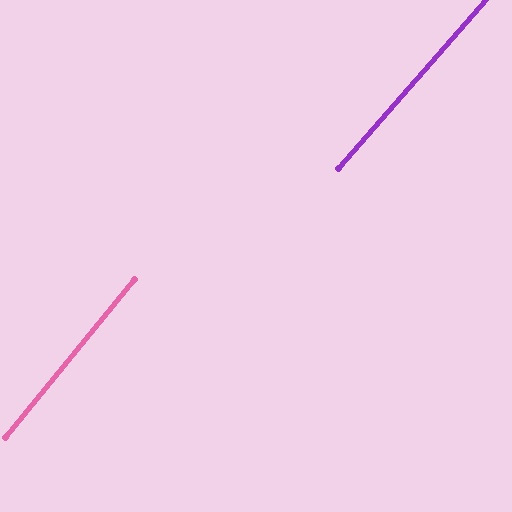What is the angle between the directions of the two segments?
Approximately 2 degrees.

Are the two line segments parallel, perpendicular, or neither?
Parallel — their directions differ by only 1.9°.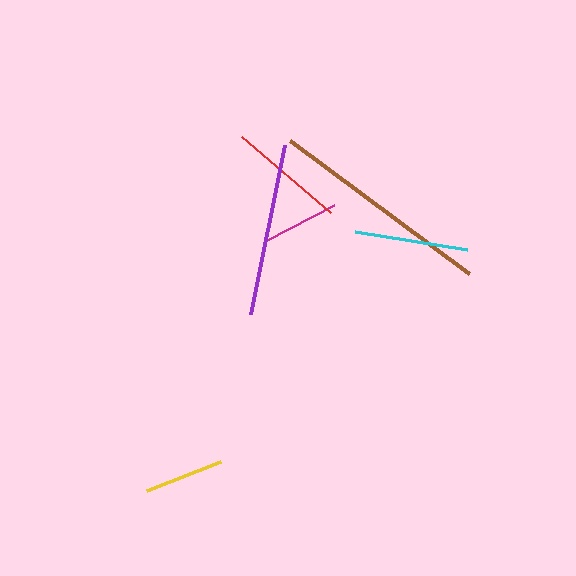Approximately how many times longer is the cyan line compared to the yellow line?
The cyan line is approximately 1.4 times the length of the yellow line.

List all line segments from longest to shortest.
From longest to shortest: brown, purple, red, cyan, yellow, magenta.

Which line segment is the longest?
The brown line is the longest at approximately 223 pixels.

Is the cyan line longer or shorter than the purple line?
The purple line is longer than the cyan line.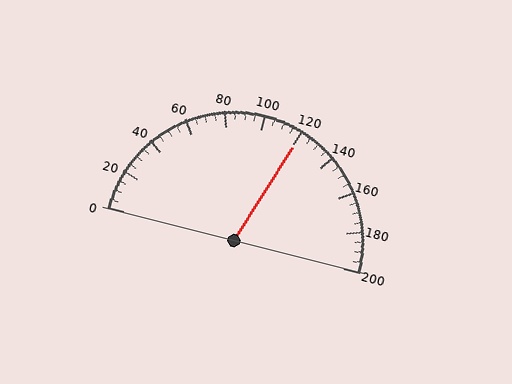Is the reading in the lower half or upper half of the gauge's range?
The reading is in the upper half of the range (0 to 200).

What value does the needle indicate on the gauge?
The needle indicates approximately 120.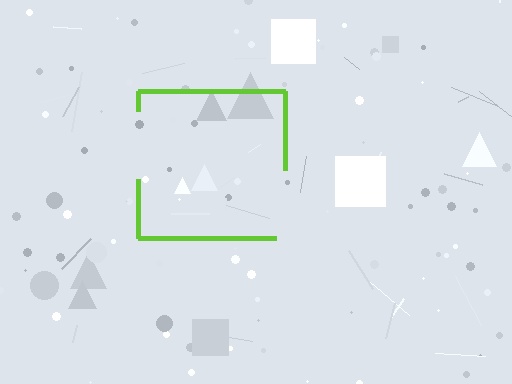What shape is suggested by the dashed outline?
The dashed outline suggests a square.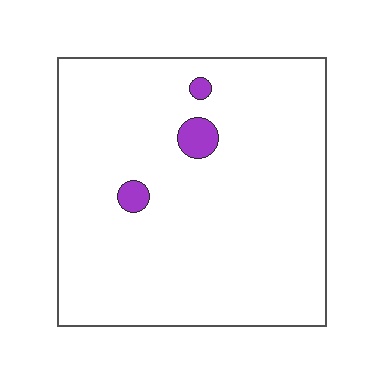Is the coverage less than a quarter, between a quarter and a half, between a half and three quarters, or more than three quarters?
Less than a quarter.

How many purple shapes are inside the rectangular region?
3.